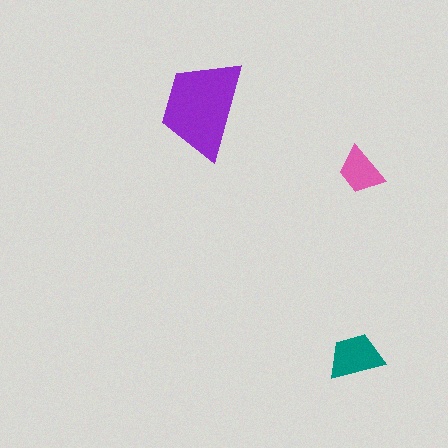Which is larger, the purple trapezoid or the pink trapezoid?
The purple one.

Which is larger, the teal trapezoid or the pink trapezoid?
The teal one.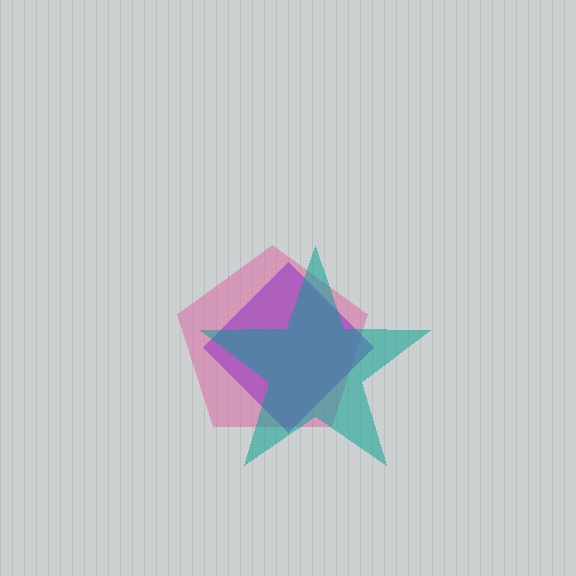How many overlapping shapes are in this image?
There are 3 overlapping shapes in the image.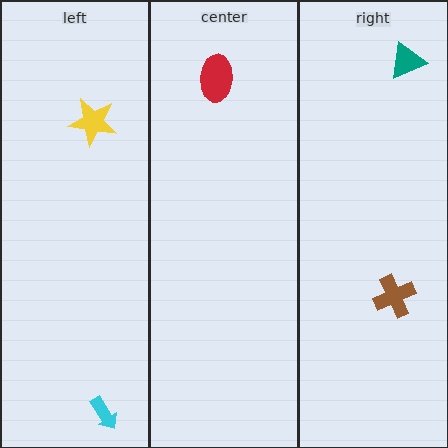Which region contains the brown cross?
The right region.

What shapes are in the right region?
The teal triangle, the brown cross.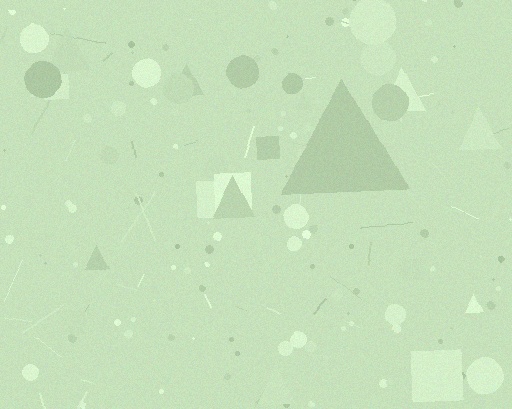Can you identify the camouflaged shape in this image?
The camouflaged shape is a triangle.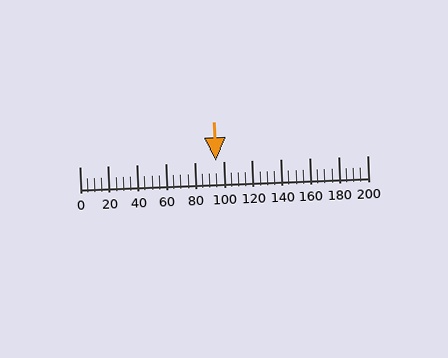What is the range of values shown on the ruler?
The ruler shows values from 0 to 200.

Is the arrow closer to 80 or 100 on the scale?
The arrow is closer to 100.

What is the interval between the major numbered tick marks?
The major tick marks are spaced 20 units apart.